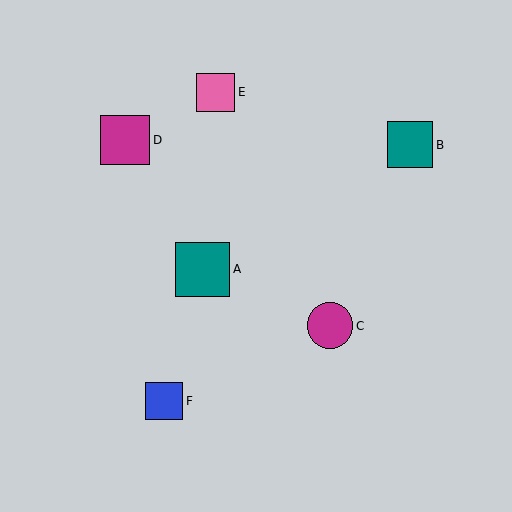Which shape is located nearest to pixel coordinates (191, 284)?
The teal square (labeled A) at (203, 269) is nearest to that location.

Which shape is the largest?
The teal square (labeled A) is the largest.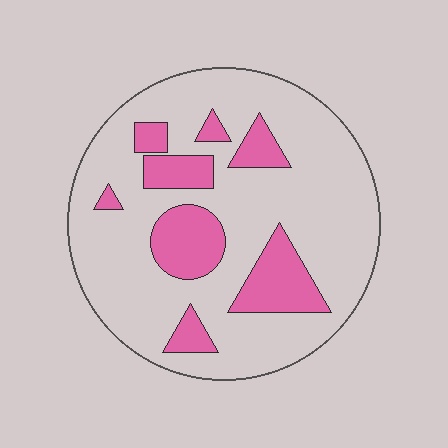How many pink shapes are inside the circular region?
8.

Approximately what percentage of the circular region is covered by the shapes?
Approximately 20%.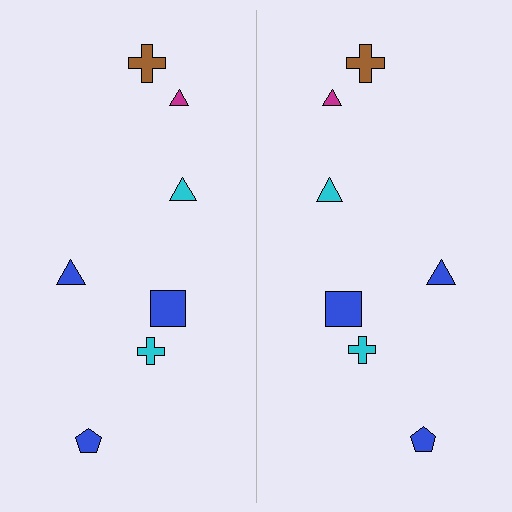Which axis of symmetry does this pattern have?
The pattern has a vertical axis of symmetry running through the center of the image.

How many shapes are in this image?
There are 14 shapes in this image.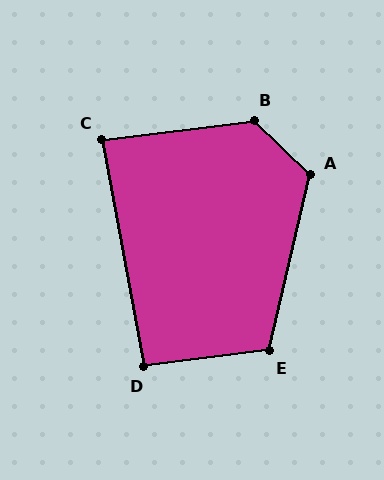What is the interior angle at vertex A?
Approximately 121 degrees (obtuse).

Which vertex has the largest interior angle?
B, at approximately 128 degrees.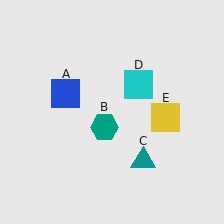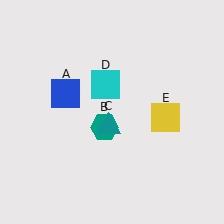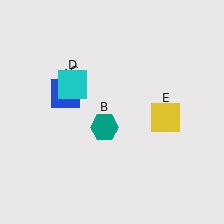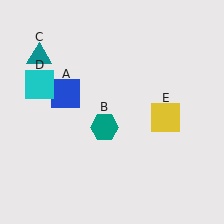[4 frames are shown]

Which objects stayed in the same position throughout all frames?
Blue square (object A) and teal hexagon (object B) and yellow square (object E) remained stationary.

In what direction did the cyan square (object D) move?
The cyan square (object D) moved left.